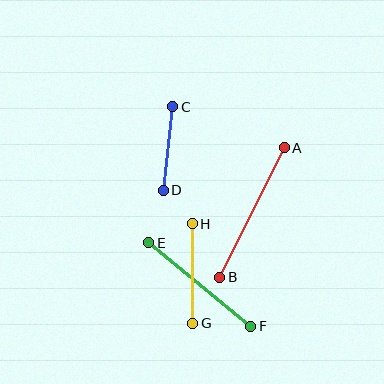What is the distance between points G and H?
The distance is approximately 100 pixels.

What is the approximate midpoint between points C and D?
The midpoint is at approximately (168, 148) pixels.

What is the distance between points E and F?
The distance is approximately 132 pixels.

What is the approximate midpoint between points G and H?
The midpoint is at approximately (192, 273) pixels.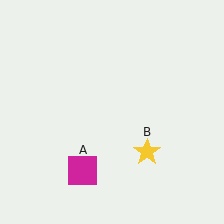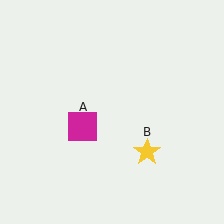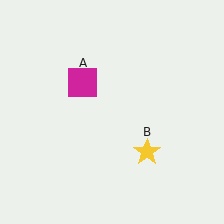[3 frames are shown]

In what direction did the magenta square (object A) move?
The magenta square (object A) moved up.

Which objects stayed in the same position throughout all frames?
Yellow star (object B) remained stationary.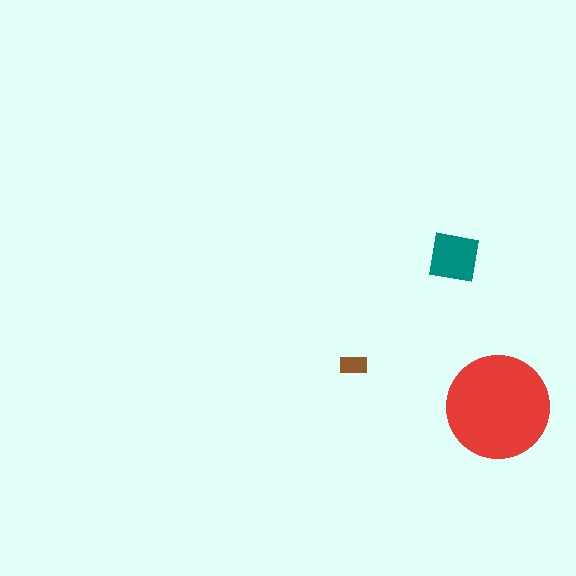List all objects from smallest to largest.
The brown rectangle, the teal square, the red circle.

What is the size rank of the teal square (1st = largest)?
2nd.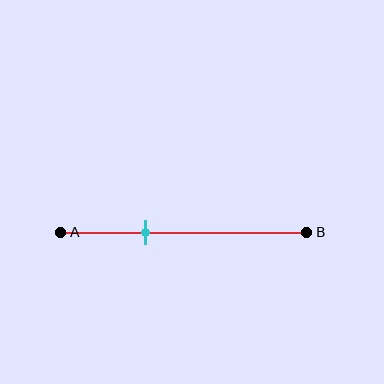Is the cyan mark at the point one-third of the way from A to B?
Yes, the mark is approximately at the one-third point.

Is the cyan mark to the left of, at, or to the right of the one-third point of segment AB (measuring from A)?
The cyan mark is approximately at the one-third point of segment AB.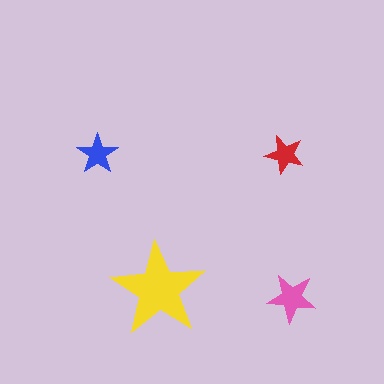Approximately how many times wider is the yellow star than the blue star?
About 2.5 times wider.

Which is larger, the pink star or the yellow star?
The yellow one.